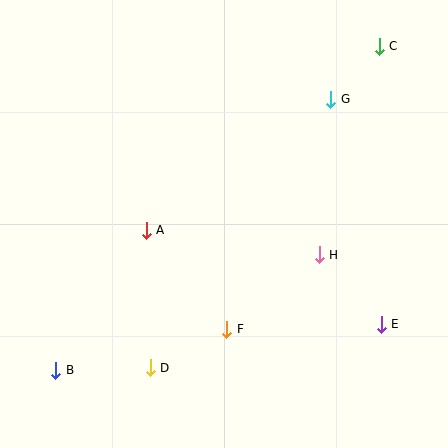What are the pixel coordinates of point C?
Point C is at (379, 46).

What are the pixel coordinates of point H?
Point H is at (319, 255).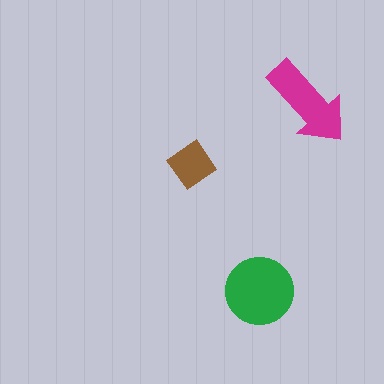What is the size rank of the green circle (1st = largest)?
1st.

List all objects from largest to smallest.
The green circle, the magenta arrow, the brown diamond.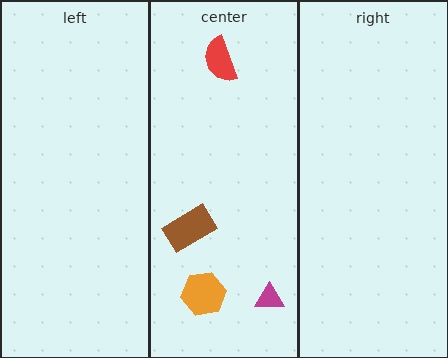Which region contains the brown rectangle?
The center region.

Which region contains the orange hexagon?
The center region.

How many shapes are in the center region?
4.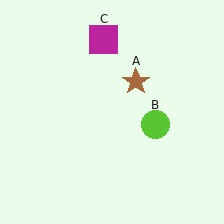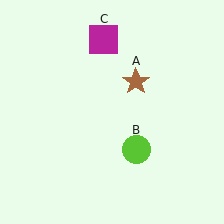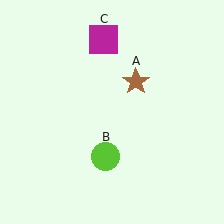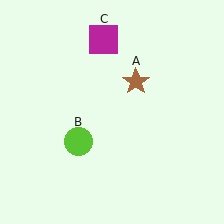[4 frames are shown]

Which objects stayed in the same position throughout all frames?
Brown star (object A) and magenta square (object C) remained stationary.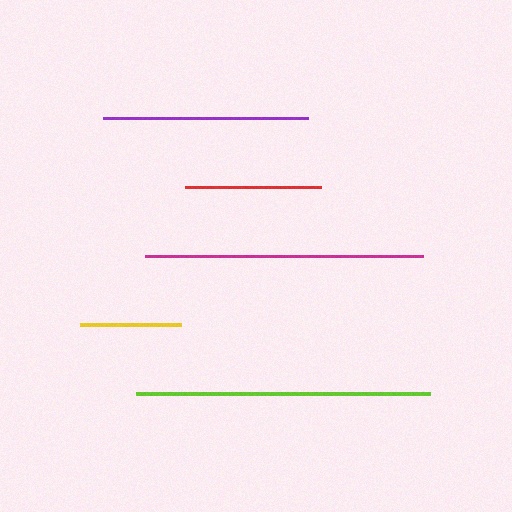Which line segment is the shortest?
The yellow line is the shortest at approximately 101 pixels.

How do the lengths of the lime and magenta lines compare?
The lime and magenta lines are approximately the same length.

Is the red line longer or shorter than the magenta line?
The magenta line is longer than the red line.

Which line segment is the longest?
The lime line is the longest at approximately 294 pixels.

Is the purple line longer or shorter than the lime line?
The lime line is longer than the purple line.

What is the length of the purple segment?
The purple segment is approximately 205 pixels long.